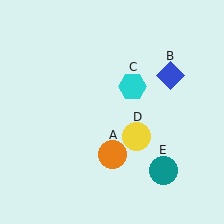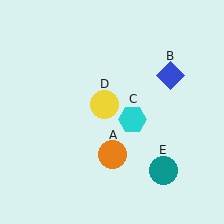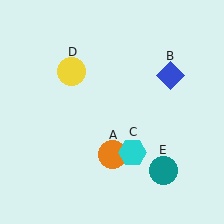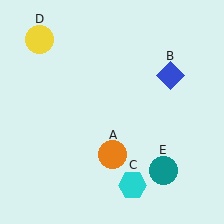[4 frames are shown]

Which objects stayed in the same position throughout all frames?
Orange circle (object A) and blue diamond (object B) and teal circle (object E) remained stationary.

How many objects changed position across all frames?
2 objects changed position: cyan hexagon (object C), yellow circle (object D).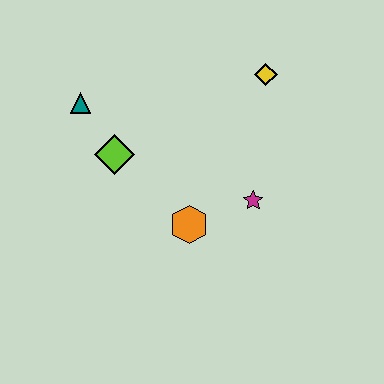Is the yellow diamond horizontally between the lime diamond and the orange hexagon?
No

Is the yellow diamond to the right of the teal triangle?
Yes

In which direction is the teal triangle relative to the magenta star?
The teal triangle is to the left of the magenta star.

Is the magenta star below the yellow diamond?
Yes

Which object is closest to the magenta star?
The orange hexagon is closest to the magenta star.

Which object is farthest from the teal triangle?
The magenta star is farthest from the teal triangle.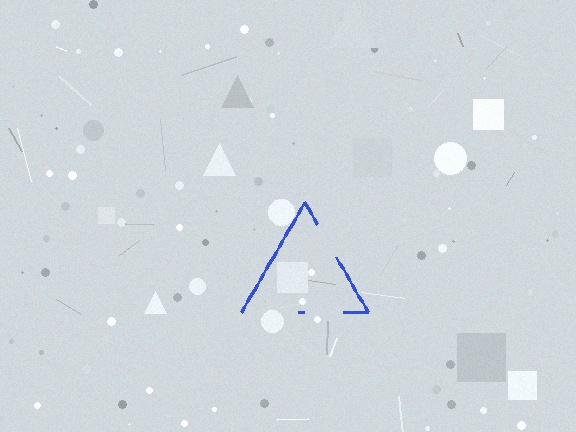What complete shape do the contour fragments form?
The contour fragments form a triangle.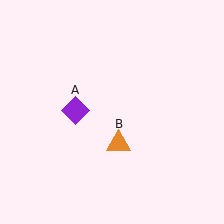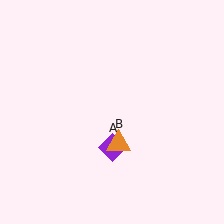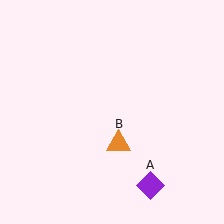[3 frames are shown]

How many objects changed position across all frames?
1 object changed position: purple diamond (object A).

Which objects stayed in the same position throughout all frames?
Orange triangle (object B) remained stationary.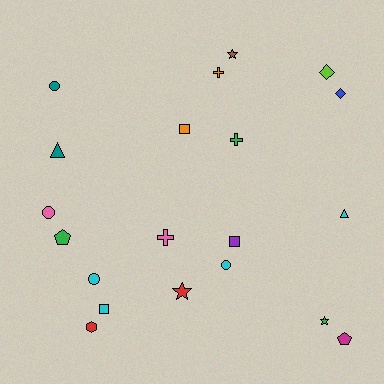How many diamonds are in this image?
There are 2 diamonds.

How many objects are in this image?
There are 20 objects.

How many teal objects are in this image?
There are 2 teal objects.